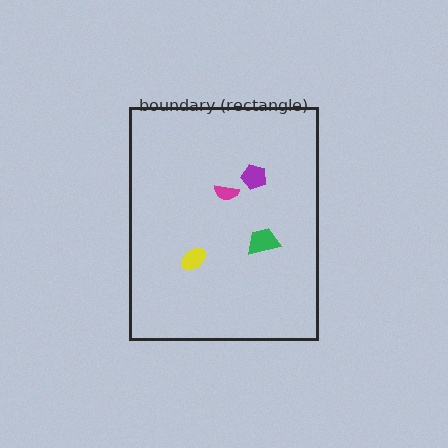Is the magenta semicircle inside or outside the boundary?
Inside.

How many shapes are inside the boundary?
4 inside, 0 outside.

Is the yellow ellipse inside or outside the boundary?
Inside.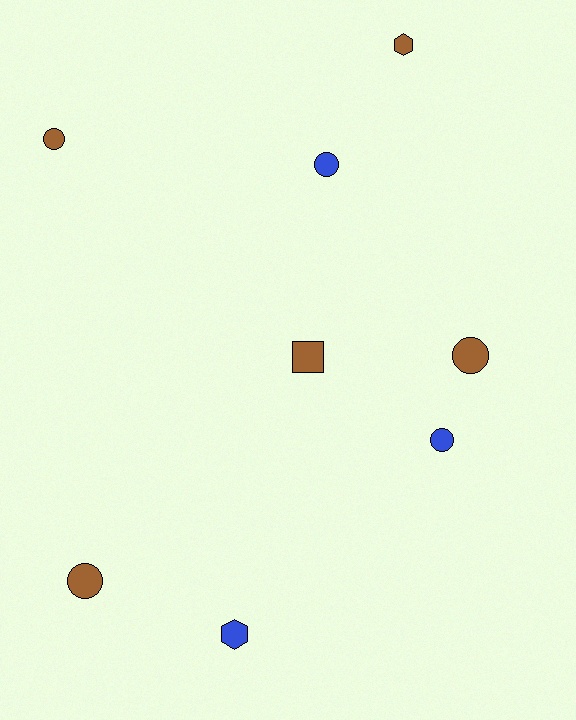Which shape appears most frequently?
Circle, with 5 objects.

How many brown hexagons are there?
There is 1 brown hexagon.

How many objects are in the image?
There are 8 objects.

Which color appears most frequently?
Brown, with 5 objects.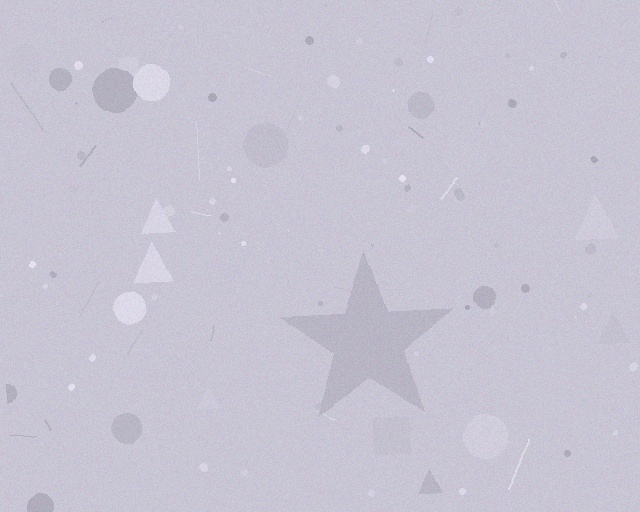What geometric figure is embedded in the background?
A star is embedded in the background.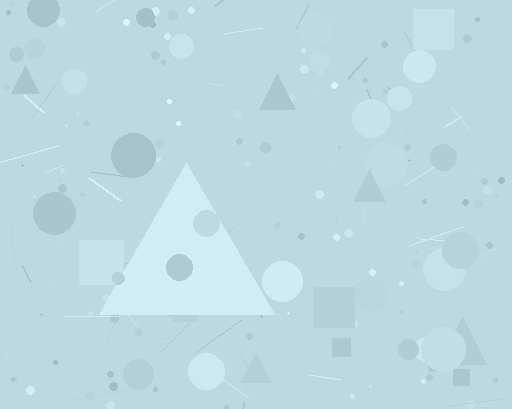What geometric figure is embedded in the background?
A triangle is embedded in the background.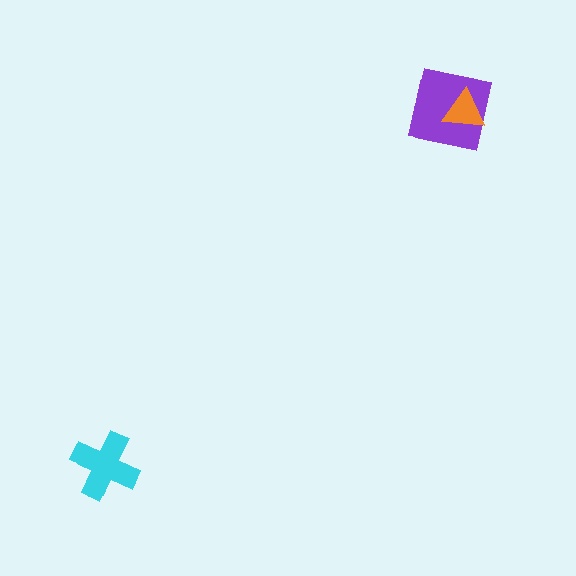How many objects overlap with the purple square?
1 object overlaps with the purple square.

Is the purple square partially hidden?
Yes, it is partially covered by another shape.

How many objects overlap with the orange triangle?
1 object overlaps with the orange triangle.